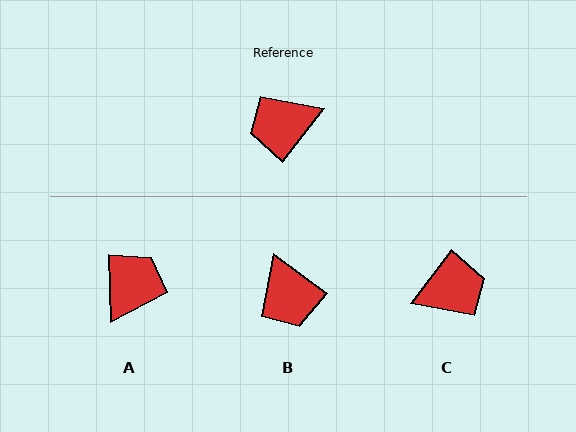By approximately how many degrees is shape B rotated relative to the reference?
Approximately 91 degrees counter-clockwise.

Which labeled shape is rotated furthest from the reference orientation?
C, about 180 degrees away.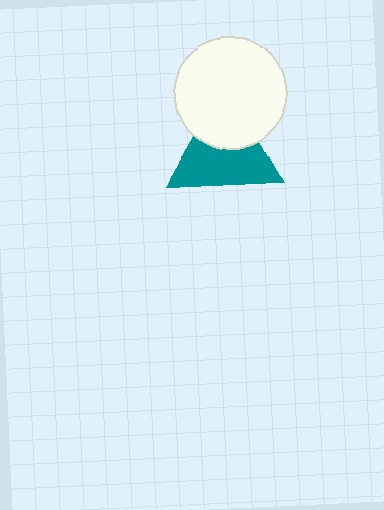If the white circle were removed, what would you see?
You would see the complete teal triangle.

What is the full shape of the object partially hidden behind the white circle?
The partially hidden object is a teal triangle.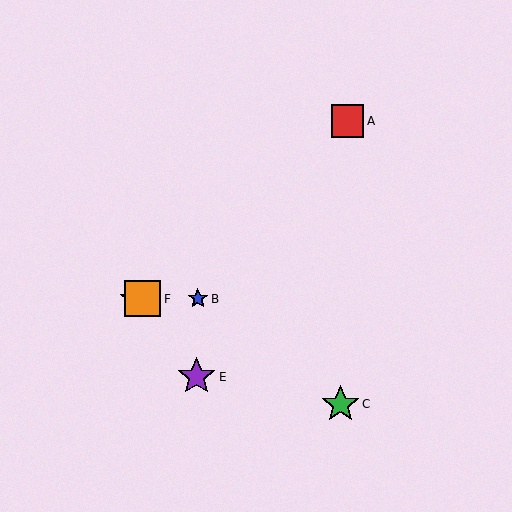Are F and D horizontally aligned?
Yes, both are at y≈299.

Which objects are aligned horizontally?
Objects B, D, F are aligned horizontally.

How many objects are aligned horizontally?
3 objects (B, D, F) are aligned horizontally.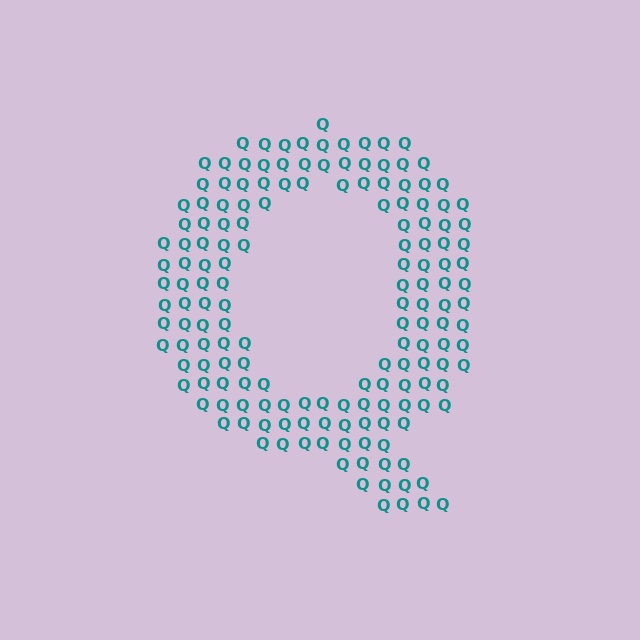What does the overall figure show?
The overall figure shows the letter Q.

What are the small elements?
The small elements are letter Q's.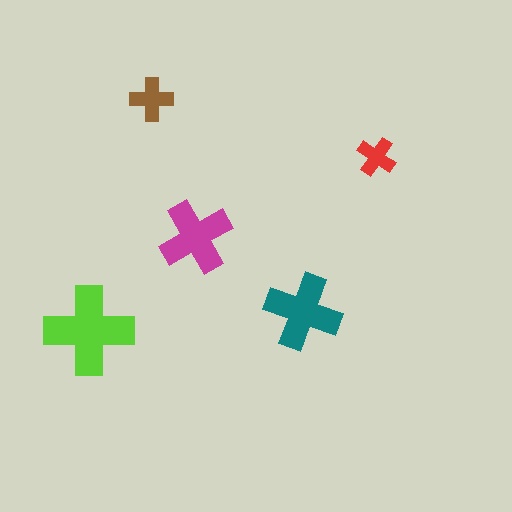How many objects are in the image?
There are 5 objects in the image.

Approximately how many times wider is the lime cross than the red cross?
About 2.5 times wider.